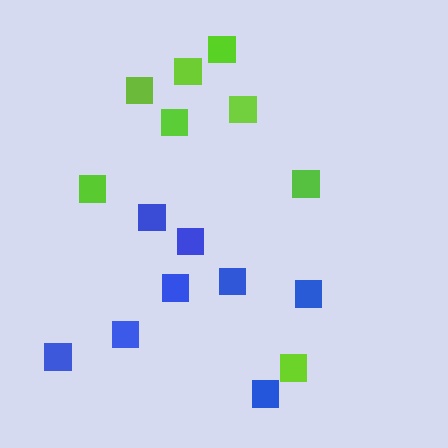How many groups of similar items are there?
There are 2 groups: one group of lime squares (8) and one group of blue squares (8).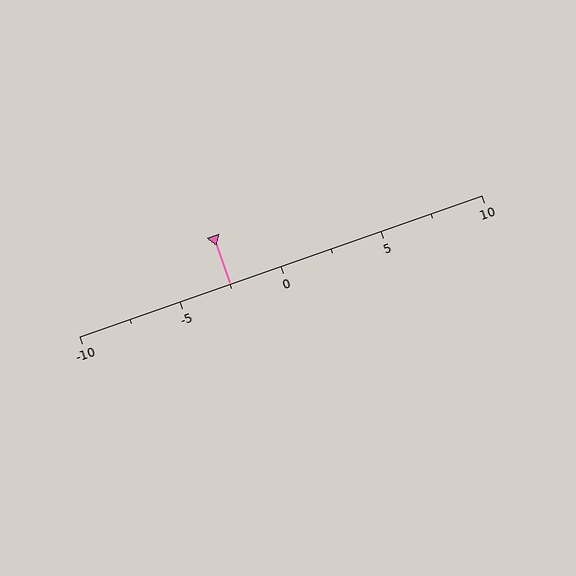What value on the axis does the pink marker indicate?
The marker indicates approximately -2.5.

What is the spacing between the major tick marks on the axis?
The major ticks are spaced 5 apart.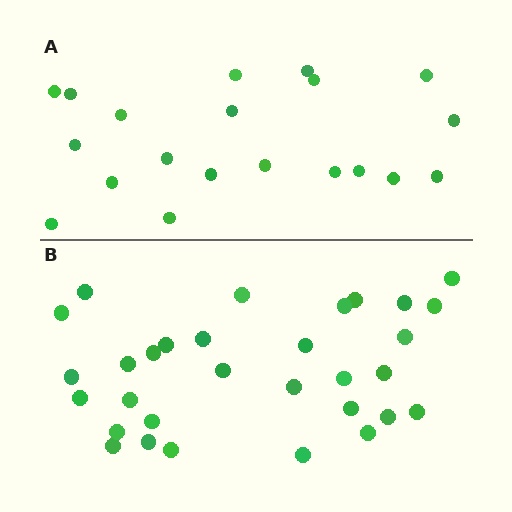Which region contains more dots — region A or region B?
Region B (the bottom region) has more dots.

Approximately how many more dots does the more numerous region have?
Region B has roughly 12 or so more dots than region A.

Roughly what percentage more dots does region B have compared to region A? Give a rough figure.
About 55% more.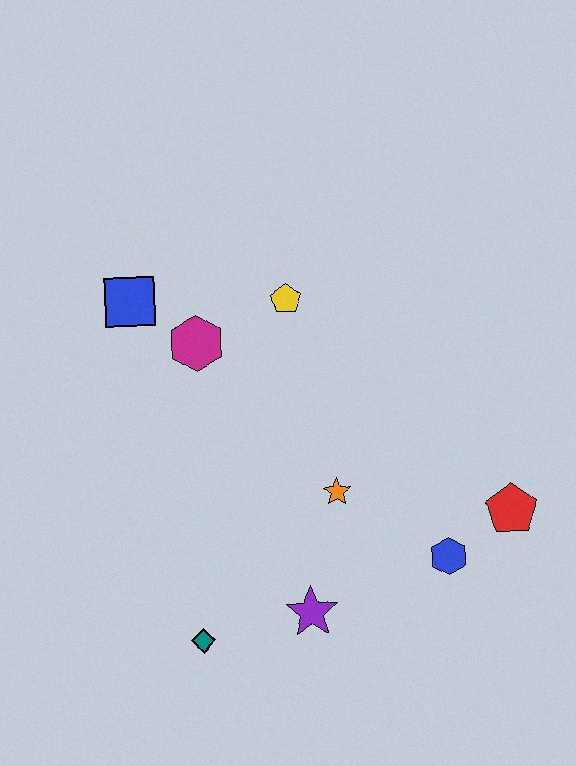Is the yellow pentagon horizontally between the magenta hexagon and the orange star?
Yes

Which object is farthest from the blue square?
The red pentagon is farthest from the blue square.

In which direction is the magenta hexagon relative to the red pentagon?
The magenta hexagon is to the left of the red pentagon.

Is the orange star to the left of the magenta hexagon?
No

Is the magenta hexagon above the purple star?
Yes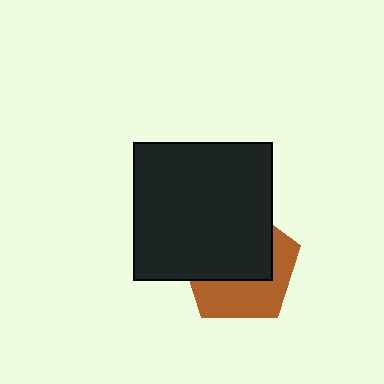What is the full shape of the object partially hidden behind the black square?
The partially hidden object is a brown pentagon.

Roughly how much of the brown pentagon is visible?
A small part of it is visible (roughly 43%).